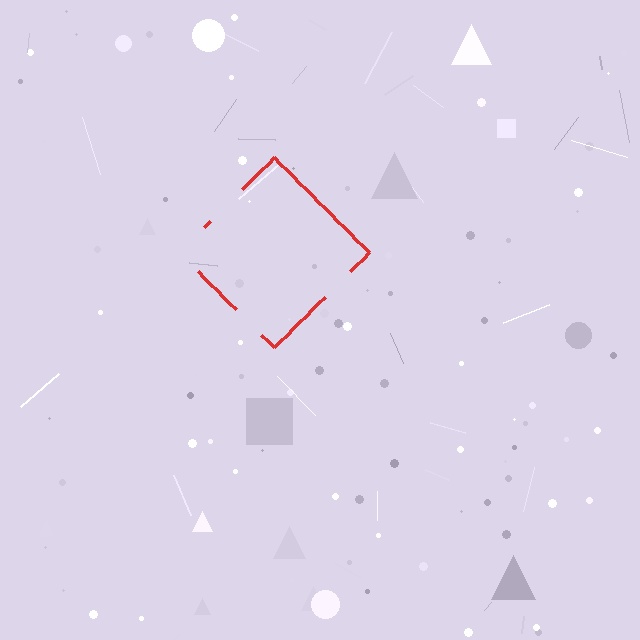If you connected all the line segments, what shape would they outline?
They would outline a diamond.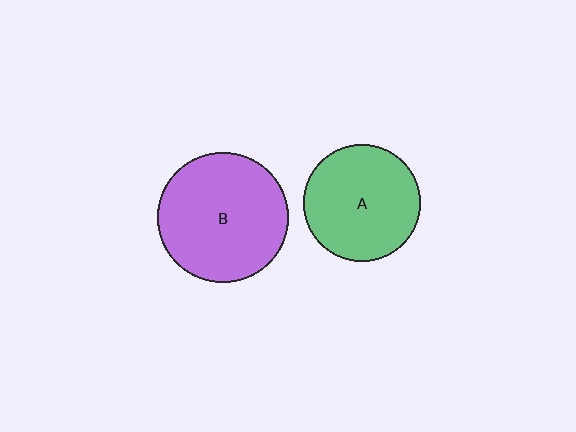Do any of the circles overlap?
No, none of the circles overlap.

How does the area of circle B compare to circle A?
Approximately 1.3 times.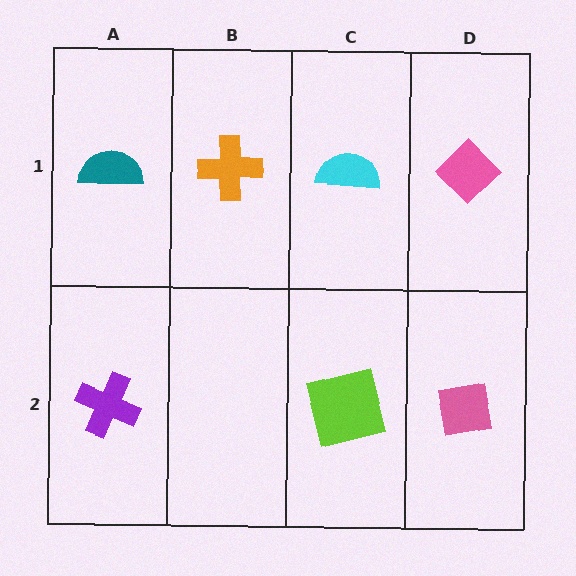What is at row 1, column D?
A pink diamond.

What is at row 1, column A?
A teal semicircle.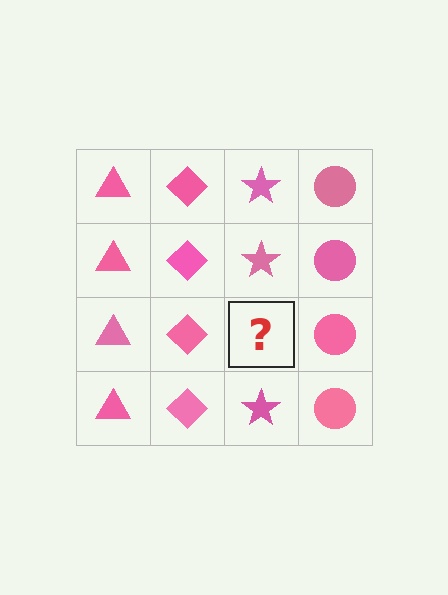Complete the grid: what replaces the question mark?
The question mark should be replaced with a pink star.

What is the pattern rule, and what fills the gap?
The rule is that each column has a consistent shape. The gap should be filled with a pink star.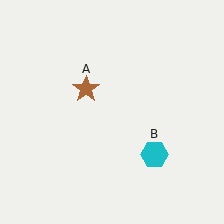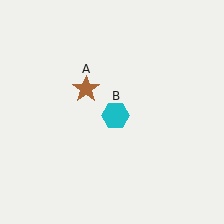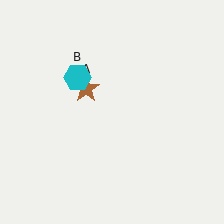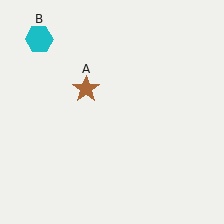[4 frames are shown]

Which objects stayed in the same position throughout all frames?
Brown star (object A) remained stationary.